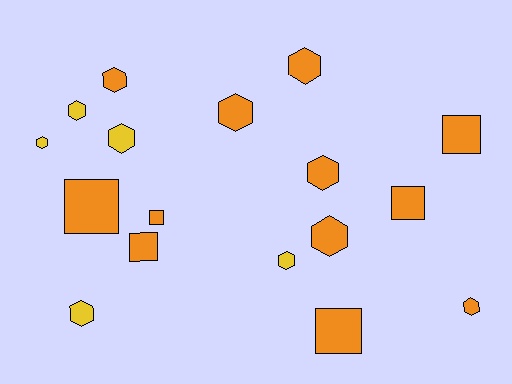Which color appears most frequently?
Orange, with 12 objects.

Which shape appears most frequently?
Hexagon, with 11 objects.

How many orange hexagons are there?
There are 6 orange hexagons.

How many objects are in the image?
There are 17 objects.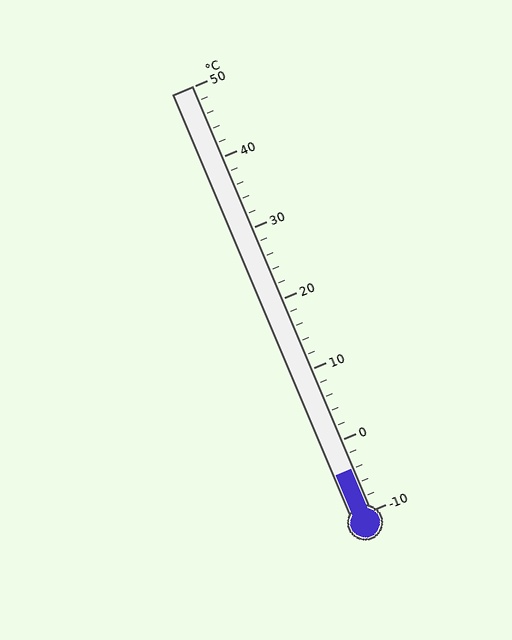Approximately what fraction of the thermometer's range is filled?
The thermometer is filled to approximately 10% of its range.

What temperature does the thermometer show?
The thermometer shows approximately -4°C.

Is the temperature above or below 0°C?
The temperature is below 0°C.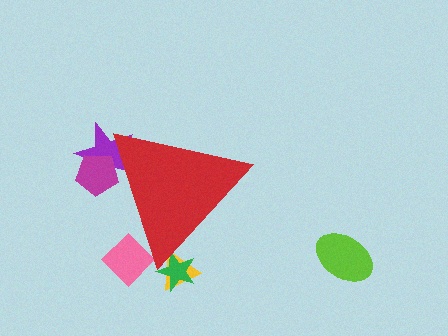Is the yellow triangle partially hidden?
Yes, the yellow triangle is partially hidden behind the red triangle.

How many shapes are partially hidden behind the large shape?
5 shapes are partially hidden.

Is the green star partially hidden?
Yes, the green star is partially hidden behind the red triangle.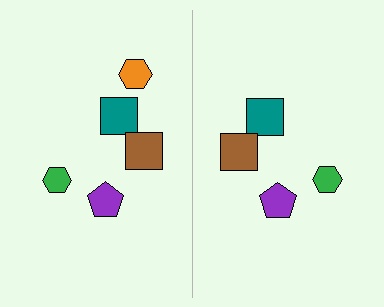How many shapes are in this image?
There are 9 shapes in this image.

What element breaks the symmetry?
A orange hexagon is missing from the right side.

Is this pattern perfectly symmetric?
No, the pattern is not perfectly symmetric. A orange hexagon is missing from the right side.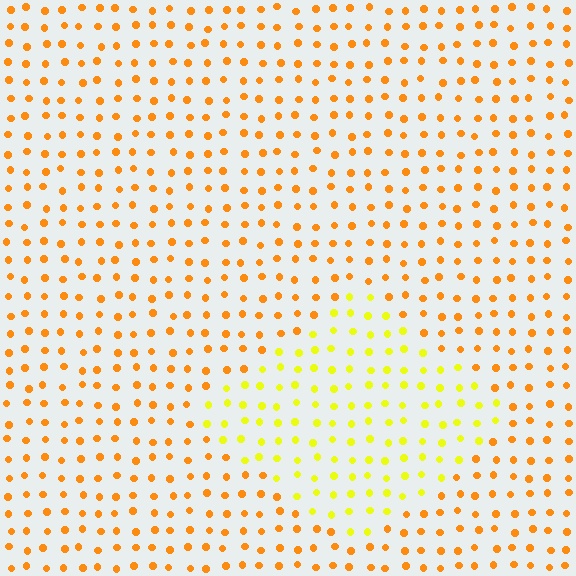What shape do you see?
I see a diamond.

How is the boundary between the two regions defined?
The boundary is defined purely by a slight shift in hue (about 33 degrees). Spacing, size, and orientation are identical on both sides.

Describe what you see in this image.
The image is filled with small orange elements in a uniform arrangement. A diamond-shaped region is visible where the elements are tinted to a slightly different hue, forming a subtle color boundary.